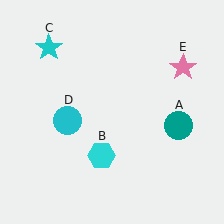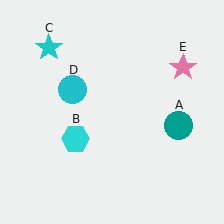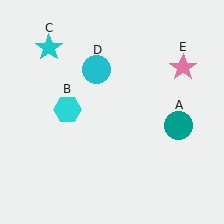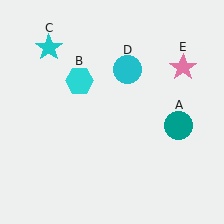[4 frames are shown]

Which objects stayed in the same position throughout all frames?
Teal circle (object A) and cyan star (object C) and pink star (object E) remained stationary.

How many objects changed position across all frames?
2 objects changed position: cyan hexagon (object B), cyan circle (object D).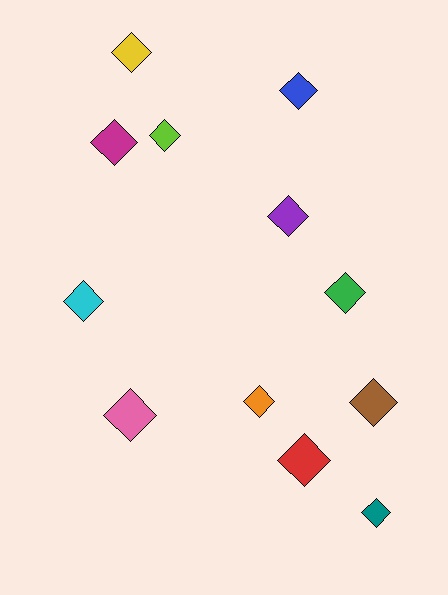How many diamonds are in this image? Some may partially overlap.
There are 12 diamonds.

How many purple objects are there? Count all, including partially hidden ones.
There is 1 purple object.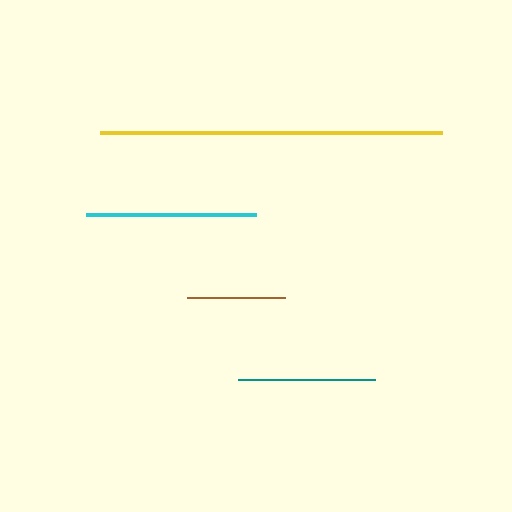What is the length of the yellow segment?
The yellow segment is approximately 342 pixels long.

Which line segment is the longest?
The yellow line is the longest at approximately 342 pixels.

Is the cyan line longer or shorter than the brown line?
The cyan line is longer than the brown line.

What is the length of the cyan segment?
The cyan segment is approximately 170 pixels long.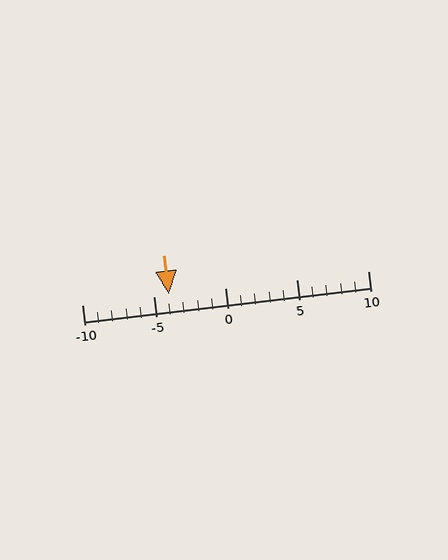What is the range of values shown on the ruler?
The ruler shows values from -10 to 10.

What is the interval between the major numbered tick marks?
The major tick marks are spaced 5 units apart.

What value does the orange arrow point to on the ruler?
The orange arrow points to approximately -4.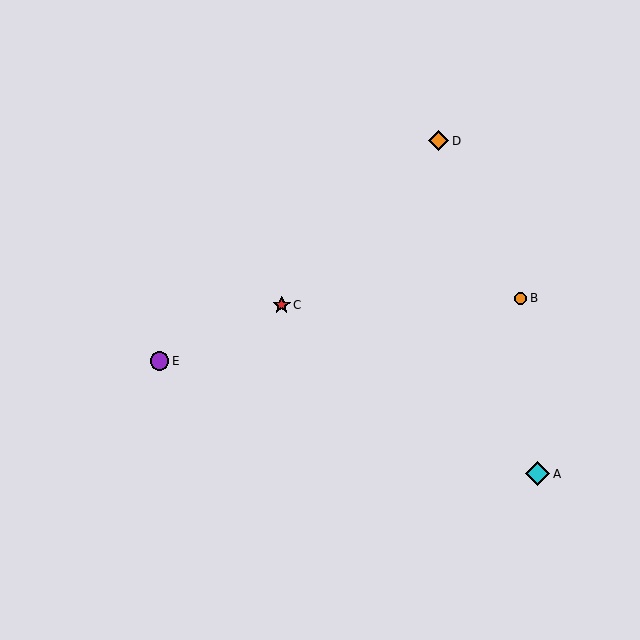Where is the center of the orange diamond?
The center of the orange diamond is at (439, 141).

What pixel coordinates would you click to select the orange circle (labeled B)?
Click at (521, 298) to select the orange circle B.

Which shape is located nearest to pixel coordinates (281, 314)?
The red star (labeled C) at (282, 305) is nearest to that location.